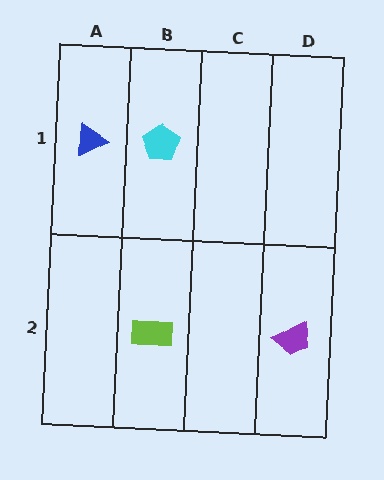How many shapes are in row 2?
2 shapes.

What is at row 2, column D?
A purple trapezoid.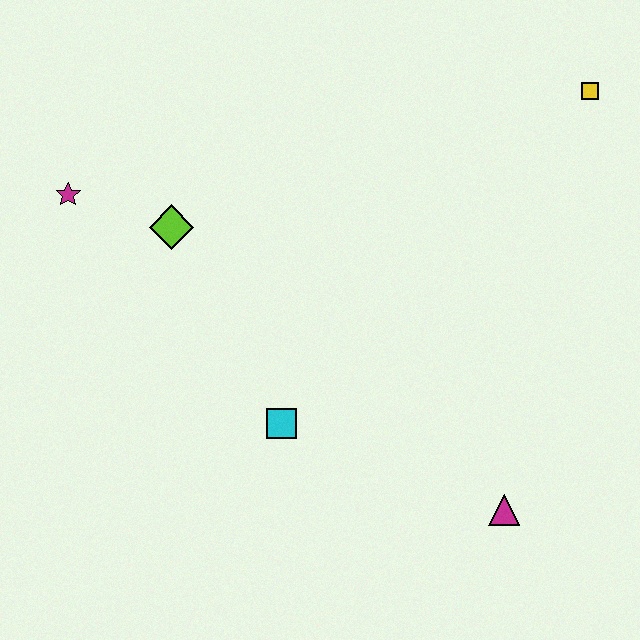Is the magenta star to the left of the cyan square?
Yes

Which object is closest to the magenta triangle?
The cyan square is closest to the magenta triangle.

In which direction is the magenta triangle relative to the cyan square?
The magenta triangle is to the right of the cyan square.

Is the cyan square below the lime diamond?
Yes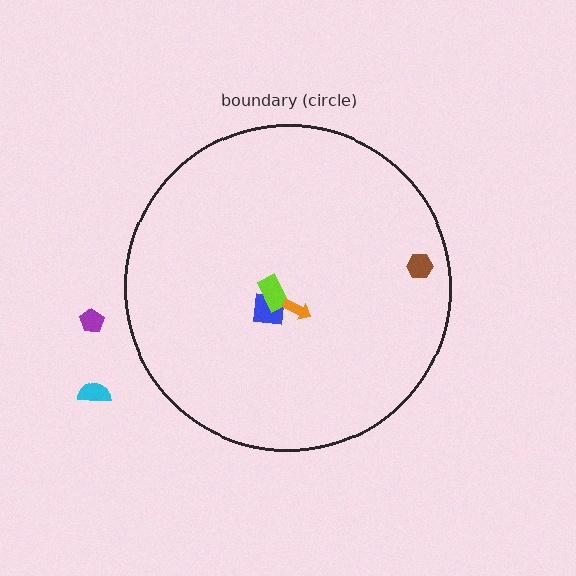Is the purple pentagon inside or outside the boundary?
Outside.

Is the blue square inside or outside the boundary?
Inside.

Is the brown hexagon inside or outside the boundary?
Inside.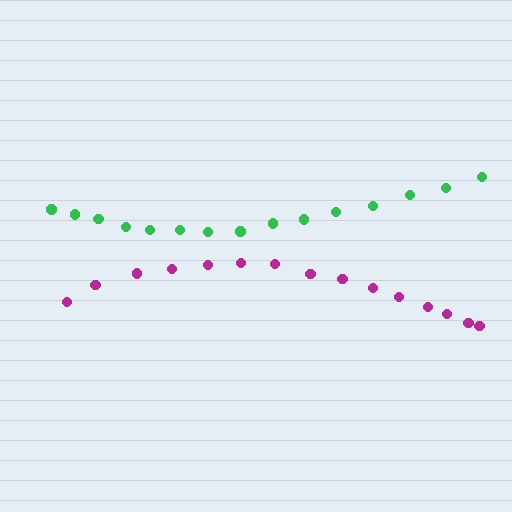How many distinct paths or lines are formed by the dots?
There are 2 distinct paths.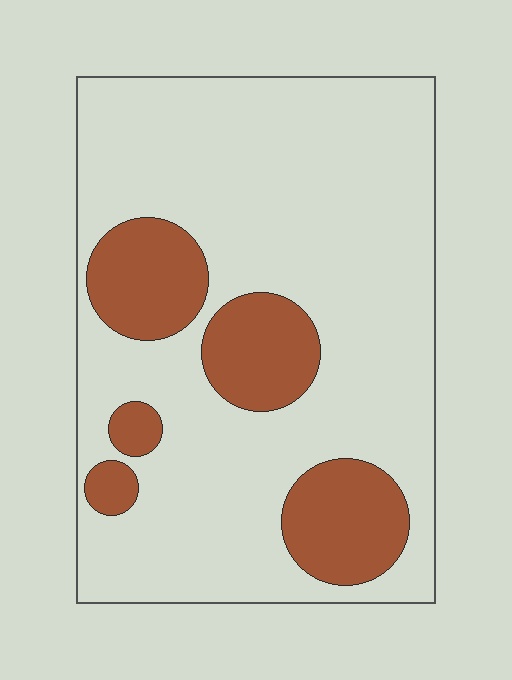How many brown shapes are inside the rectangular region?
5.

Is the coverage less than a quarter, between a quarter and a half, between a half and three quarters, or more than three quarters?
Less than a quarter.